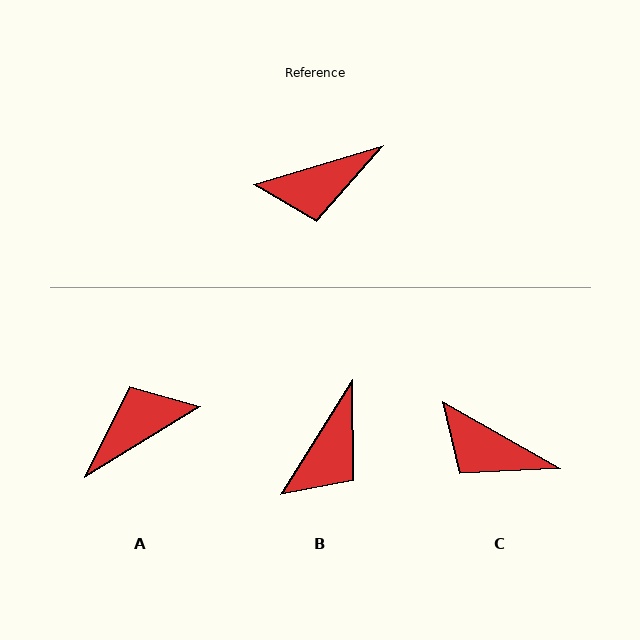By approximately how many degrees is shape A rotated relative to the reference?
Approximately 165 degrees clockwise.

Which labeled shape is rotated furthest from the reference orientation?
A, about 165 degrees away.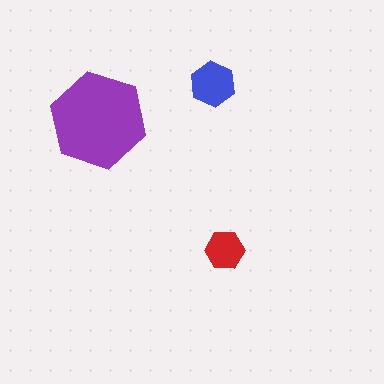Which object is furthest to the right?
The red hexagon is rightmost.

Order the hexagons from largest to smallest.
the purple one, the blue one, the red one.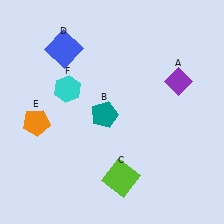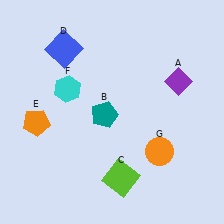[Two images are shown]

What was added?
An orange circle (G) was added in Image 2.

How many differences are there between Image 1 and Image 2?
There is 1 difference between the two images.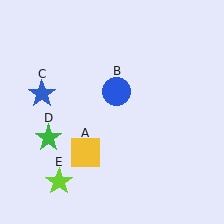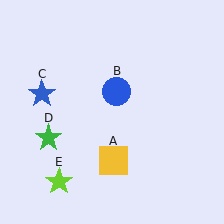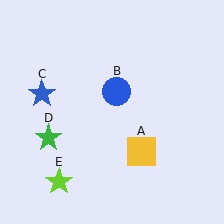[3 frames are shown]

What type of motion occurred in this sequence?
The yellow square (object A) rotated counterclockwise around the center of the scene.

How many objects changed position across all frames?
1 object changed position: yellow square (object A).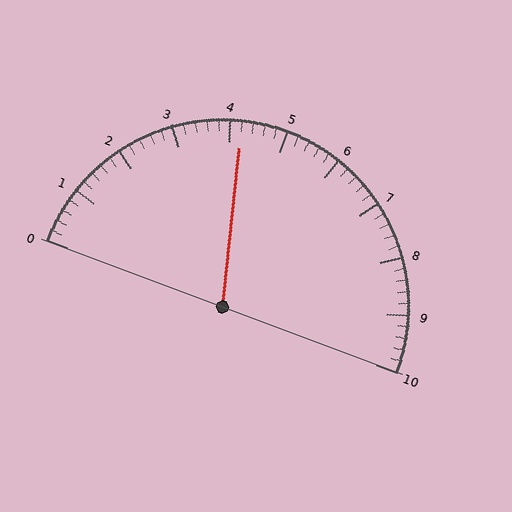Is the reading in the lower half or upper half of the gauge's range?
The reading is in the lower half of the range (0 to 10).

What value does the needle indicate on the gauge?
The needle indicates approximately 4.2.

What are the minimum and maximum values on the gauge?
The gauge ranges from 0 to 10.